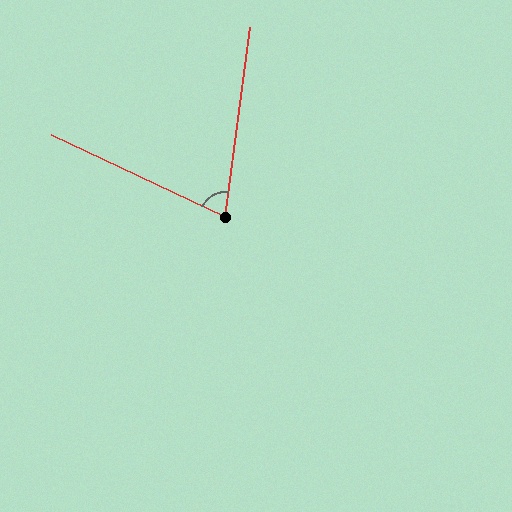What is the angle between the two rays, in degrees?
Approximately 72 degrees.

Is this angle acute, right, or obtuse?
It is acute.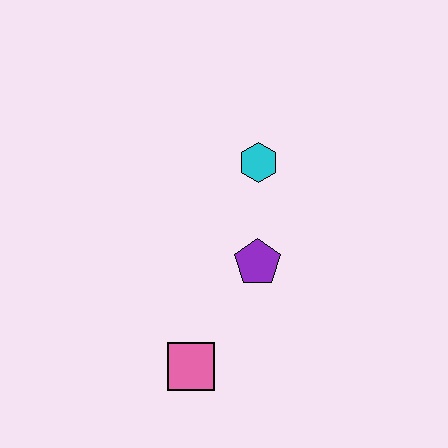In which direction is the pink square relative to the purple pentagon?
The pink square is below the purple pentagon.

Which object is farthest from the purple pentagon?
The pink square is farthest from the purple pentagon.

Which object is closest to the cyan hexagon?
The purple pentagon is closest to the cyan hexagon.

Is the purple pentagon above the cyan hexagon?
No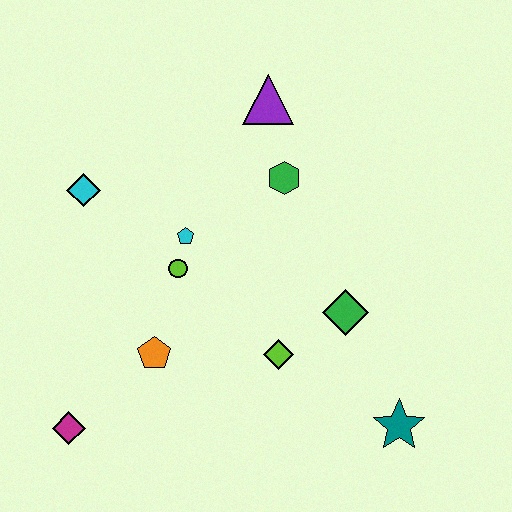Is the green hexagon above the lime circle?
Yes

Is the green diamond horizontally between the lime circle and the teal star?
Yes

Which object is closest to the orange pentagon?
The lime circle is closest to the orange pentagon.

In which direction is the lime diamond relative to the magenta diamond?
The lime diamond is to the right of the magenta diamond.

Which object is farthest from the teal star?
The cyan diamond is farthest from the teal star.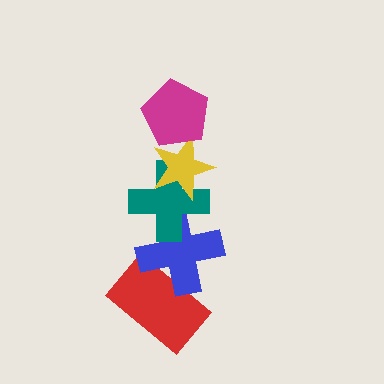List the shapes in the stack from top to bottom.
From top to bottom: the magenta pentagon, the yellow star, the teal cross, the blue cross, the red rectangle.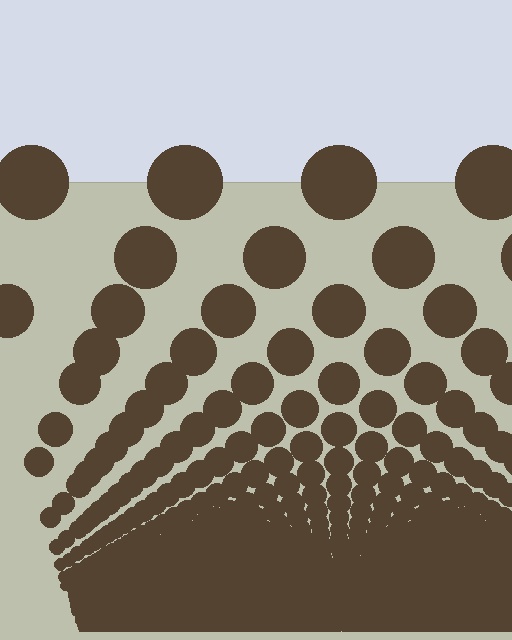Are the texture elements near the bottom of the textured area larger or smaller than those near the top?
Smaller. The gradient is inverted — elements near the bottom are smaller and denser.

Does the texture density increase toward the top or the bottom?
Density increases toward the bottom.